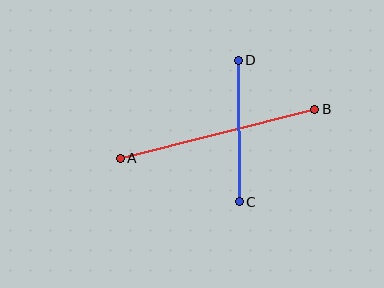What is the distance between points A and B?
The distance is approximately 200 pixels.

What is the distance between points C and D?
The distance is approximately 141 pixels.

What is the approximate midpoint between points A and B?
The midpoint is at approximately (218, 134) pixels.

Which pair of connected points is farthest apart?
Points A and B are farthest apart.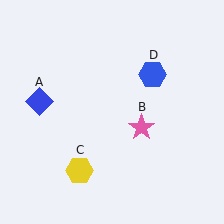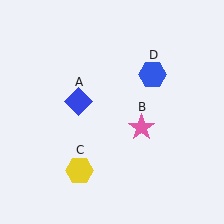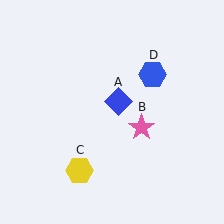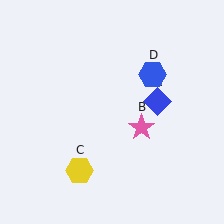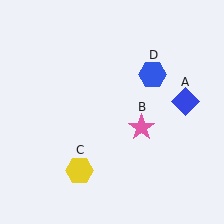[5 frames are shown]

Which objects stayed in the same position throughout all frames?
Pink star (object B) and yellow hexagon (object C) and blue hexagon (object D) remained stationary.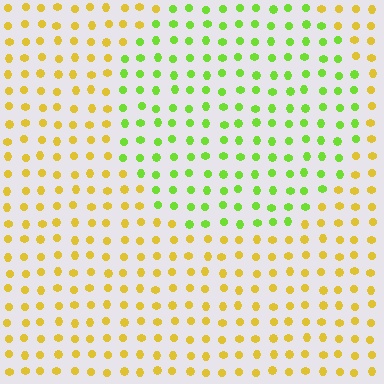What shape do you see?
I see a circle.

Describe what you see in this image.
The image is filled with small yellow elements in a uniform arrangement. A circle-shaped region is visible where the elements are tinted to a slightly different hue, forming a subtle color boundary.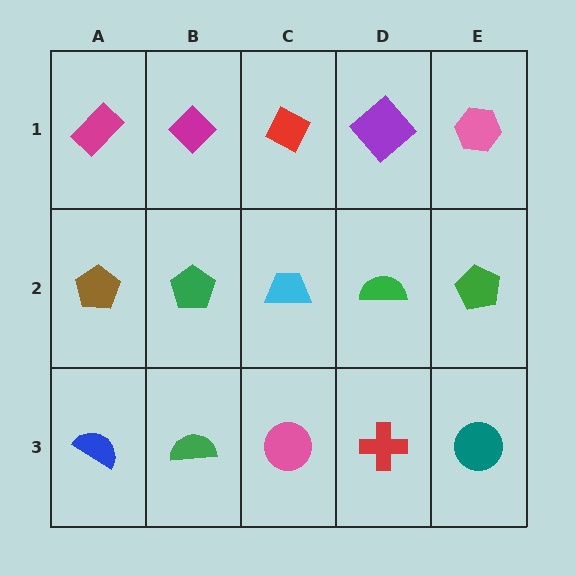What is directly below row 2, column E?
A teal circle.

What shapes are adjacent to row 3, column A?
A brown pentagon (row 2, column A), a green semicircle (row 3, column B).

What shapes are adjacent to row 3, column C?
A cyan trapezoid (row 2, column C), a green semicircle (row 3, column B), a red cross (row 3, column D).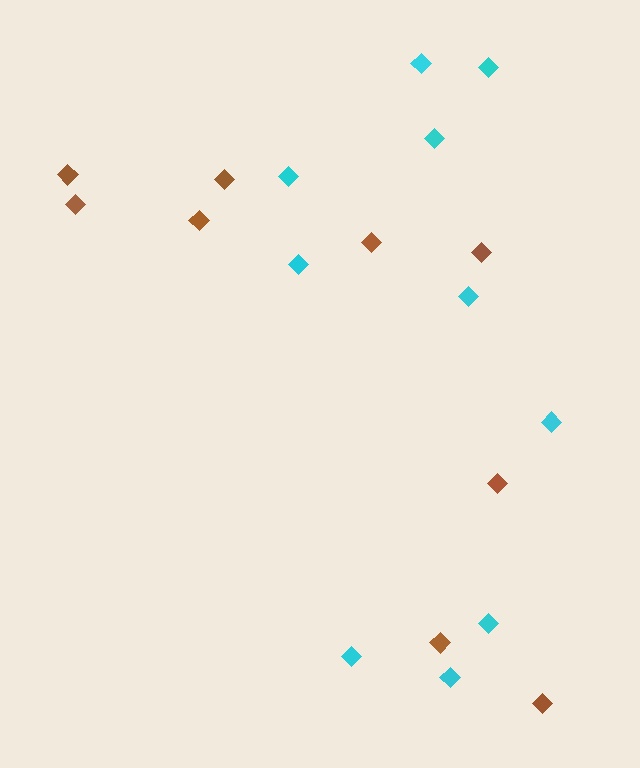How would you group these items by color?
There are 2 groups: one group of cyan diamonds (10) and one group of brown diamonds (9).